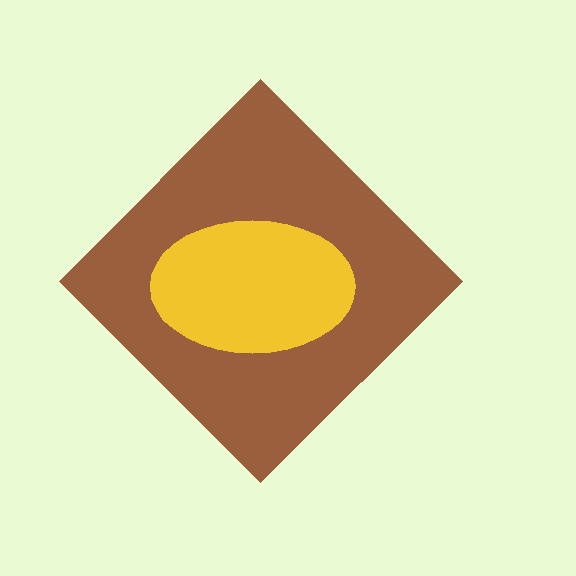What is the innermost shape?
The yellow ellipse.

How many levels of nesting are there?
2.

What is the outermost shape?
The brown diamond.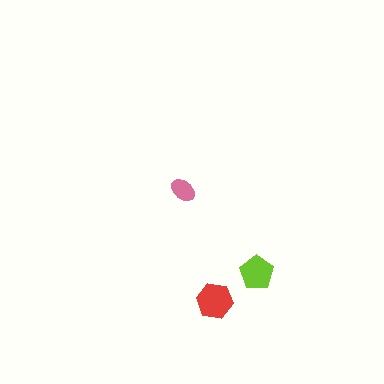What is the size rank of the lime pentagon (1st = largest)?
2nd.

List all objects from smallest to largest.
The pink ellipse, the lime pentagon, the red hexagon.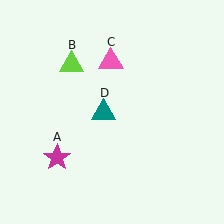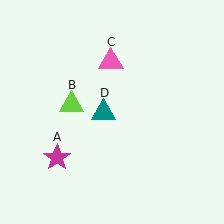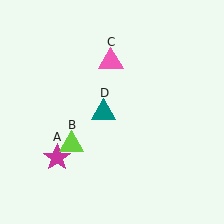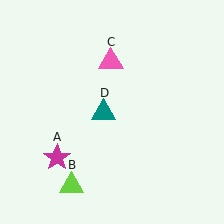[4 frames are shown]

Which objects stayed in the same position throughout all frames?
Magenta star (object A) and pink triangle (object C) and teal triangle (object D) remained stationary.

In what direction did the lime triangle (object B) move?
The lime triangle (object B) moved down.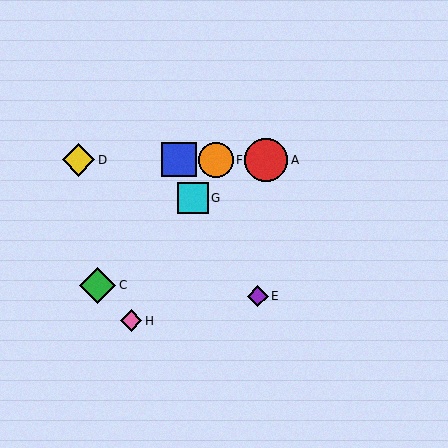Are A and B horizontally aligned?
Yes, both are at y≈160.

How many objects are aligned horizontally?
4 objects (A, B, D, F) are aligned horizontally.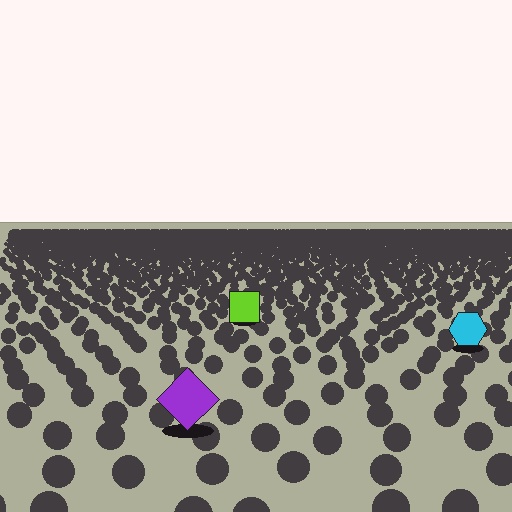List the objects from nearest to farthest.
From nearest to farthest: the purple diamond, the cyan hexagon, the lime square.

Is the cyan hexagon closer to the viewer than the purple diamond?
No. The purple diamond is closer — you can tell from the texture gradient: the ground texture is coarser near it.